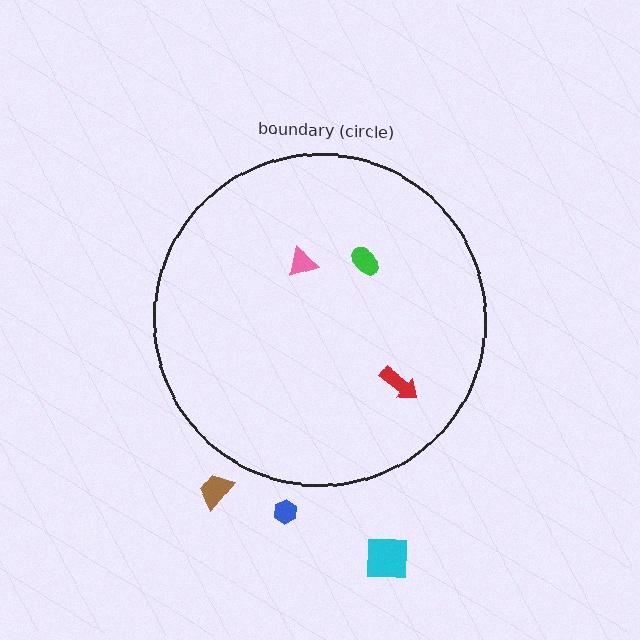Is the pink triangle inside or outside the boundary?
Inside.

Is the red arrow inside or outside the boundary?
Inside.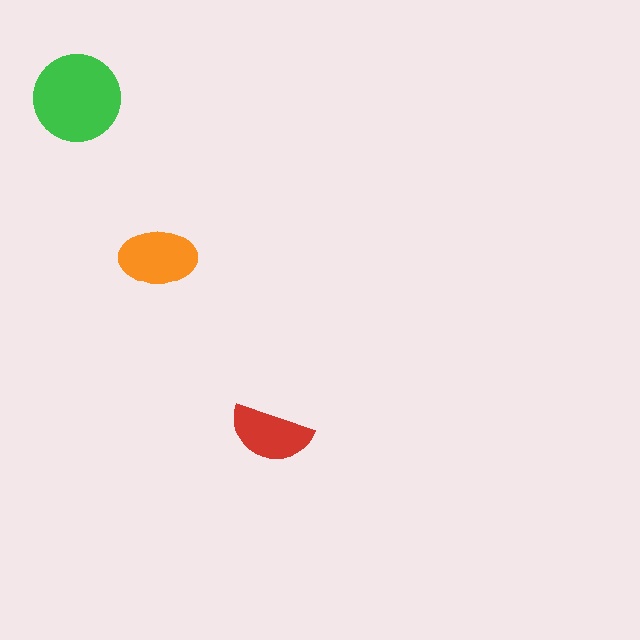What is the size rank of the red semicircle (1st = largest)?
3rd.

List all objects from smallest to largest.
The red semicircle, the orange ellipse, the green circle.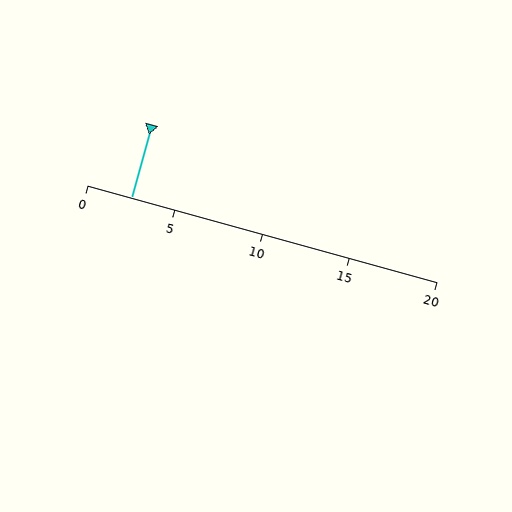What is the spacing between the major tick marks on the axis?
The major ticks are spaced 5 apart.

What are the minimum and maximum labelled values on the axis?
The axis runs from 0 to 20.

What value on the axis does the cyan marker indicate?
The marker indicates approximately 2.5.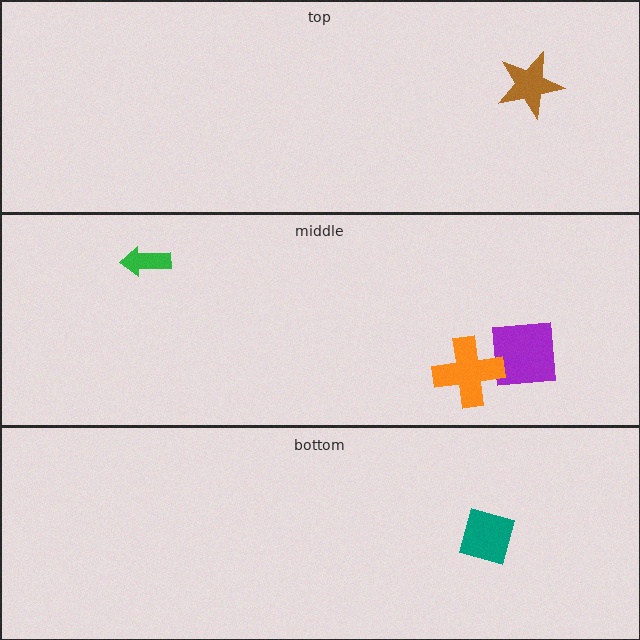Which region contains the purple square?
The middle region.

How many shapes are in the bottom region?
1.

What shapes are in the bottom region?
The teal diamond.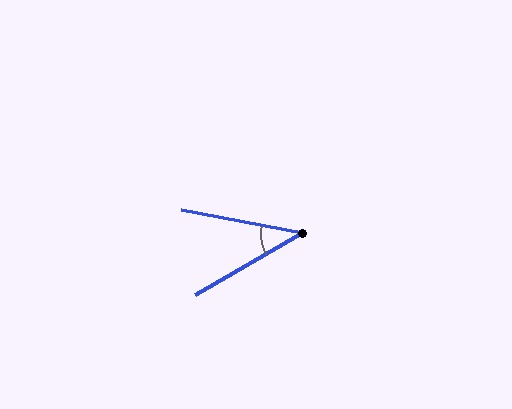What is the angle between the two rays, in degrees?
Approximately 41 degrees.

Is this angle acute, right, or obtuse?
It is acute.